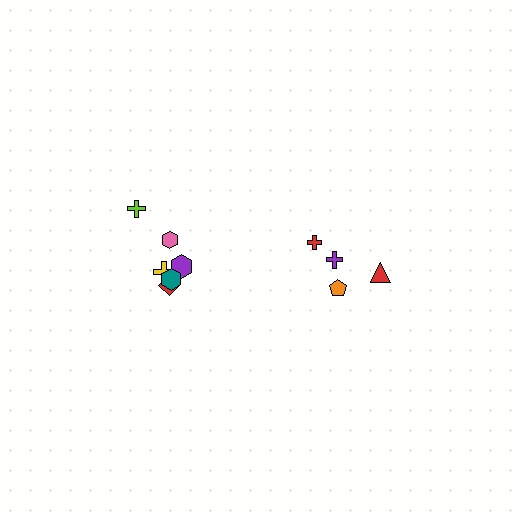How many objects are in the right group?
There are 4 objects.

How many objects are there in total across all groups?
There are 10 objects.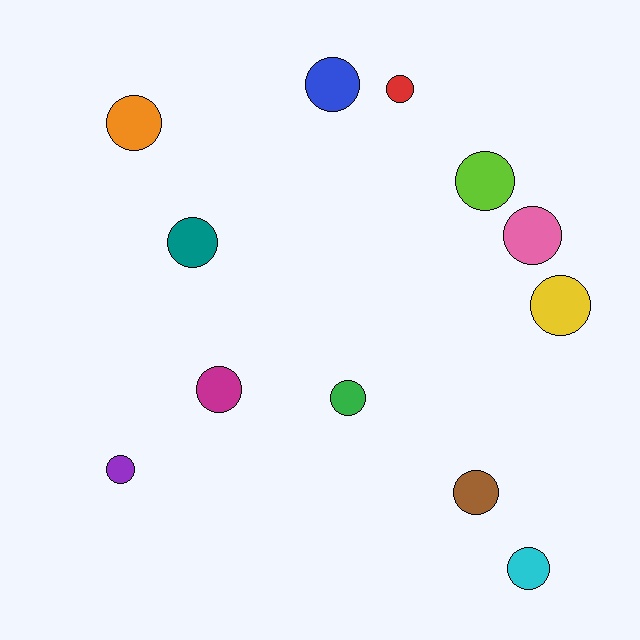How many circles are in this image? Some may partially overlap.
There are 12 circles.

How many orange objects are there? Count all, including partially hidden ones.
There is 1 orange object.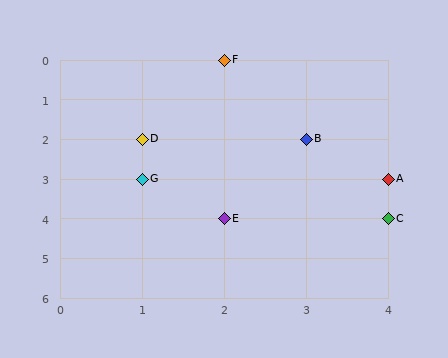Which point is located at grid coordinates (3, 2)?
Point B is at (3, 2).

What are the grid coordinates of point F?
Point F is at grid coordinates (2, 0).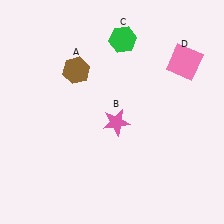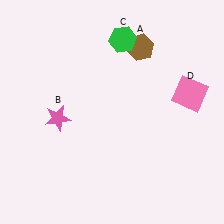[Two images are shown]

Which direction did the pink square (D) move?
The pink square (D) moved down.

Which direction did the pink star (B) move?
The pink star (B) moved left.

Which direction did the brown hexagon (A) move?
The brown hexagon (A) moved right.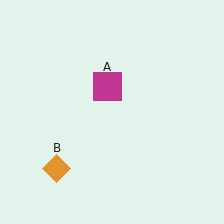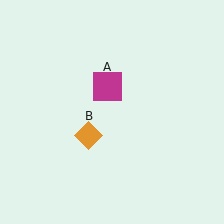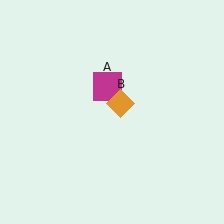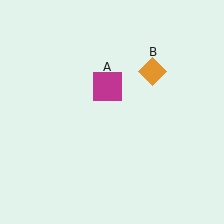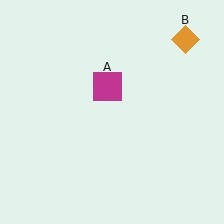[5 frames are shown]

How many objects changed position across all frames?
1 object changed position: orange diamond (object B).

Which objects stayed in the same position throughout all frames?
Magenta square (object A) remained stationary.